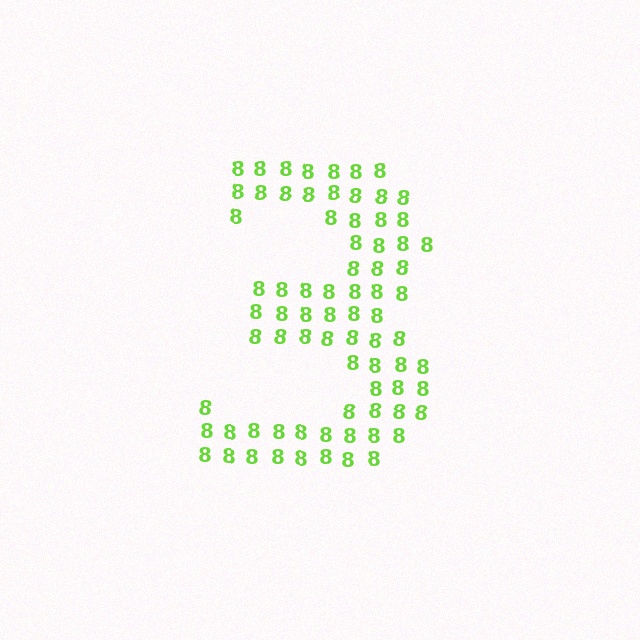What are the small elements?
The small elements are digit 8's.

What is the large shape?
The large shape is the digit 3.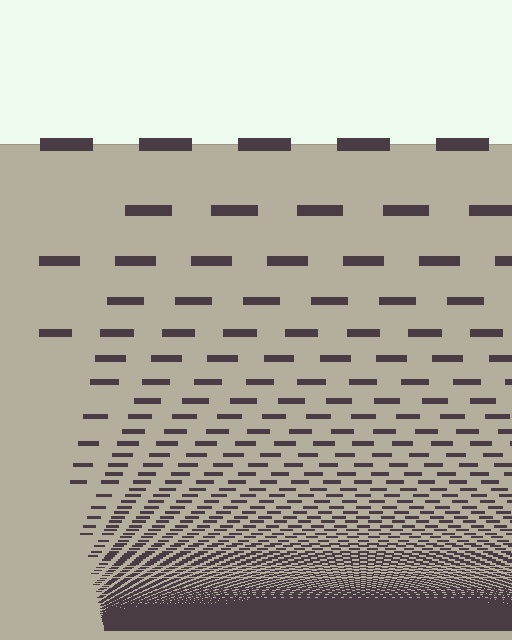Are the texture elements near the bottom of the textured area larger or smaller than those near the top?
Smaller. The gradient is inverted — elements near the bottom are smaller and denser.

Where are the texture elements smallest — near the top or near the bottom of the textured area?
Near the bottom.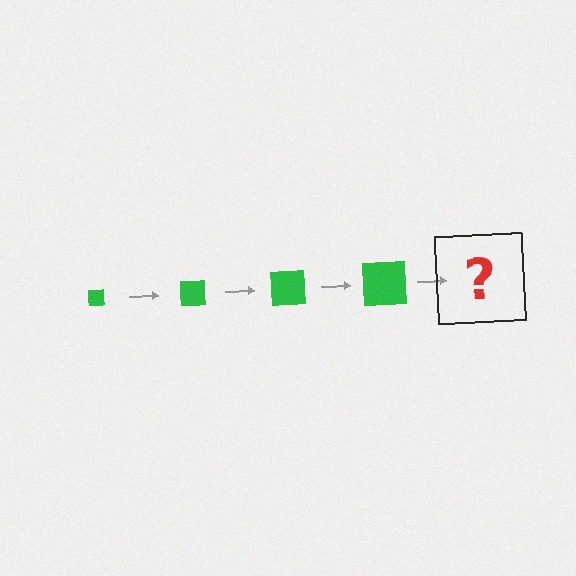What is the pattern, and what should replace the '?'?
The pattern is that the square gets progressively larger each step. The '?' should be a green square, larger than the previous one.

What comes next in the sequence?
The next element should be a green square, larger than the previous one.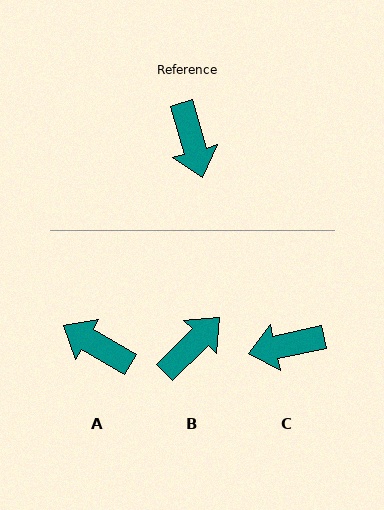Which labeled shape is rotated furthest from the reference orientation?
A, about 136 degrees away.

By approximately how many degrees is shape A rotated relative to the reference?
Approximately 136 degrees clockwise.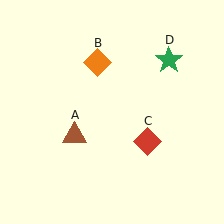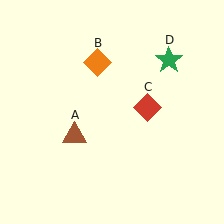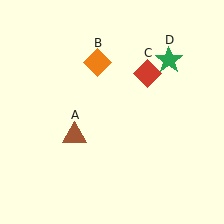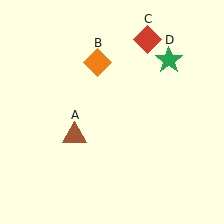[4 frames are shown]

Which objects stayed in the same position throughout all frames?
Brown triangle (object A) and orange diamond (object B) and green star (object D) remained stationary.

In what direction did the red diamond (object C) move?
The red diamond (object C) moved up.